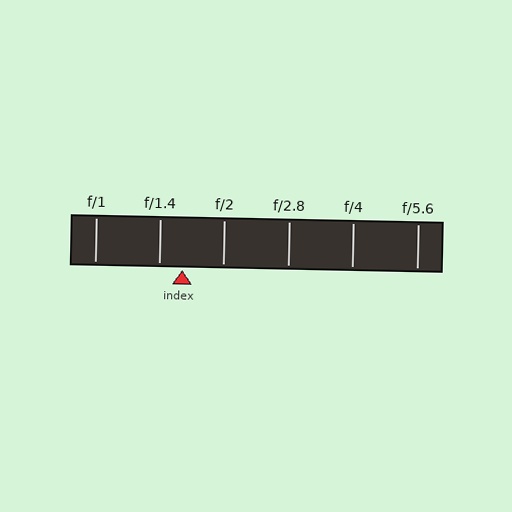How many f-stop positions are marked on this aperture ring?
There are 6 f-stop positions marked.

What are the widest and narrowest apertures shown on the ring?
The widest aperture shown is f/1 and the narrowest is f/5.6.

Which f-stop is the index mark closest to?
The index mark is closest to f/1.4.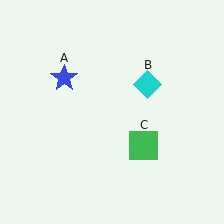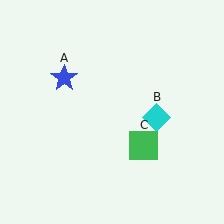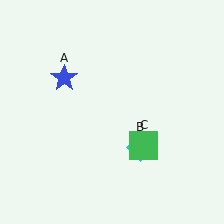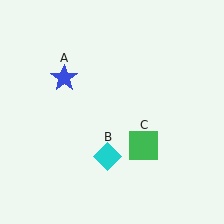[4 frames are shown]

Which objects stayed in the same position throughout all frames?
Blue star (object A) and green square (object C) remained stationary.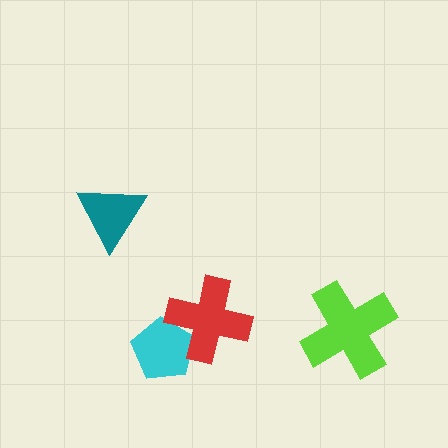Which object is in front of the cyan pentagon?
The red cross is in front of the cyan pentagon.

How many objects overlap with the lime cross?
0 objects overlap with the lime cross.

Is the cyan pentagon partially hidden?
Yes, it is partially covered by another shape.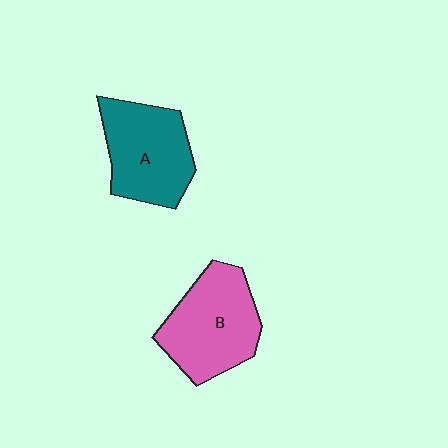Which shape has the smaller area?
Shape A (teal).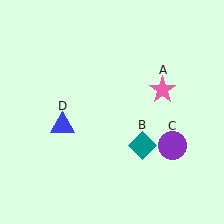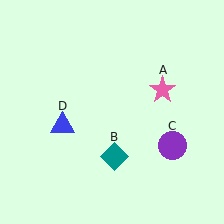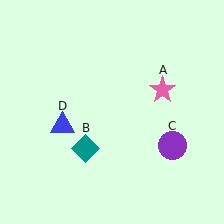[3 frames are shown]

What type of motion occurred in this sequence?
The teal diamond (object B) rotated clockwise around the center of the scene.